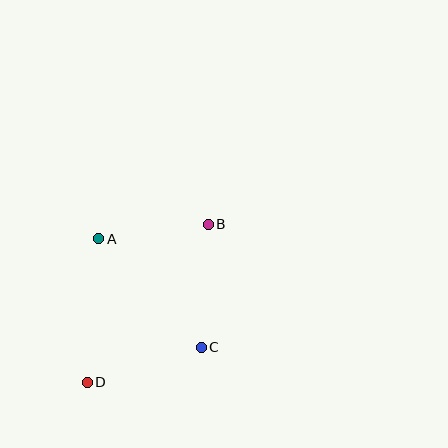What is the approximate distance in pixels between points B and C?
The distance between B and C is approximately 123 pixels.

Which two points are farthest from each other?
Points B and D are farthest from each other.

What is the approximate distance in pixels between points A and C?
The distance between A and C is approximately 149 pixels.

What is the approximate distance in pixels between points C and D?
The distance between C and D is approximately 119 pixels.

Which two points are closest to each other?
Points A and B are closest to each other.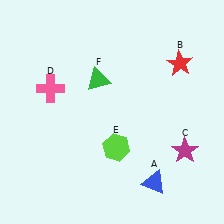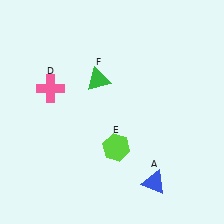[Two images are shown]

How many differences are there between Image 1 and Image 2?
There are 2 differences between the two images.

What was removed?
The red star (B), the magenta star (C) were removed in Image 2.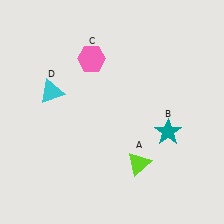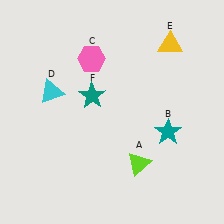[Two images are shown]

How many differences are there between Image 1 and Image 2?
There are 2 differences between the two images.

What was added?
A yellow triangle (E), a teal star (F) were added in Image 2.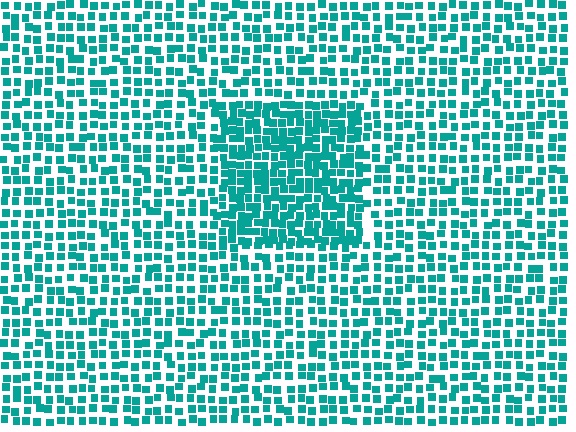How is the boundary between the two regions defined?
The boundary is defined by a change in element density (approximately 1.7x ratio). All elements are the same color, size, and shape.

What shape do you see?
I see a rectangle.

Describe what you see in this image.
The image contains small teal elements arranged at two different densities. A rectangle-shaped region is visible where the elements are more densely packed than the surrounding area.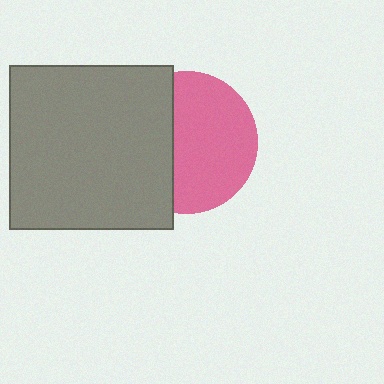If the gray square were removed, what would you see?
You would see the complete pink circle.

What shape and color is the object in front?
The object in front is a gray square.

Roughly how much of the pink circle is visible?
About half of it is visible (roughly 62%).